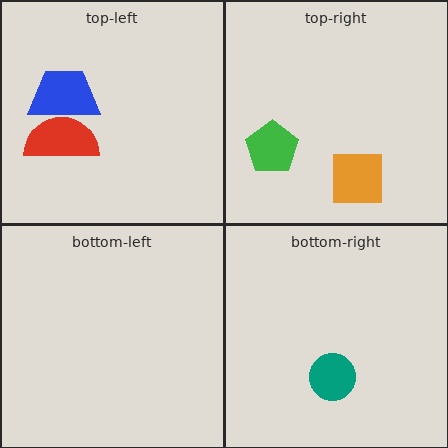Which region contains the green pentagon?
The top-right region.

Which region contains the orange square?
The top-right region.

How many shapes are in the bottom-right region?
1.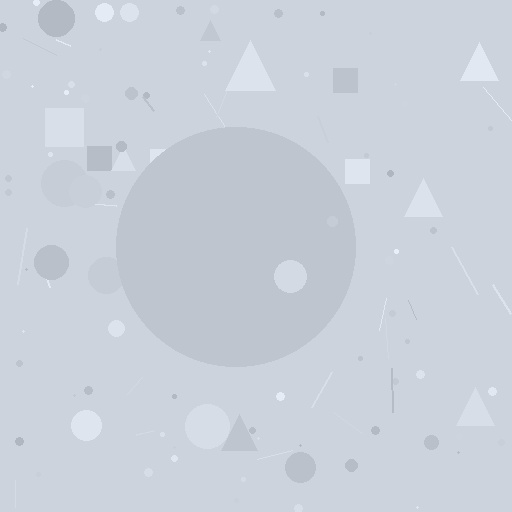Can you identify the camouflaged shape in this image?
The camouflaged shape is a circle.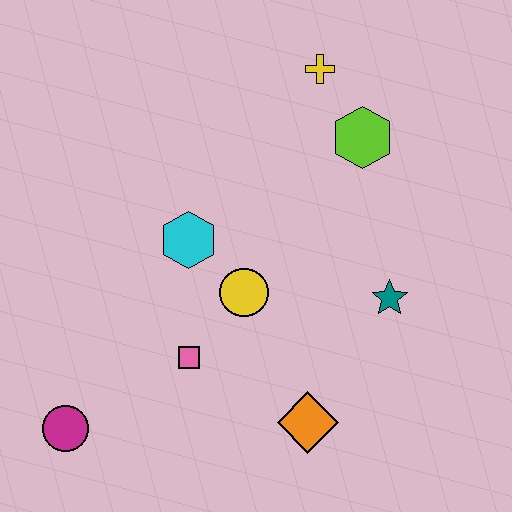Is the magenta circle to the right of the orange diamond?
No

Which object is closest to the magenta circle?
The pink square is closest to the magenta circle.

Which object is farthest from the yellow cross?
The magenta circle is farthest from the yellow cross.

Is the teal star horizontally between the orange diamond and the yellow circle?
No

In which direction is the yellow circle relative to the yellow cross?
The yellow circle is below the yellow cross.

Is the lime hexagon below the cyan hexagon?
No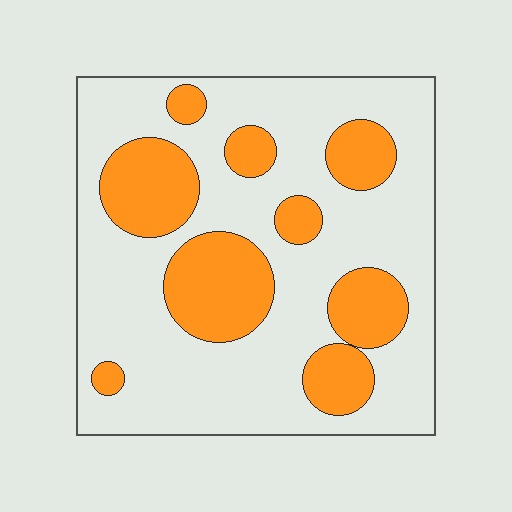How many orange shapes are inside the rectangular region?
9.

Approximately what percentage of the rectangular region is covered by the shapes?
Approximately 30%.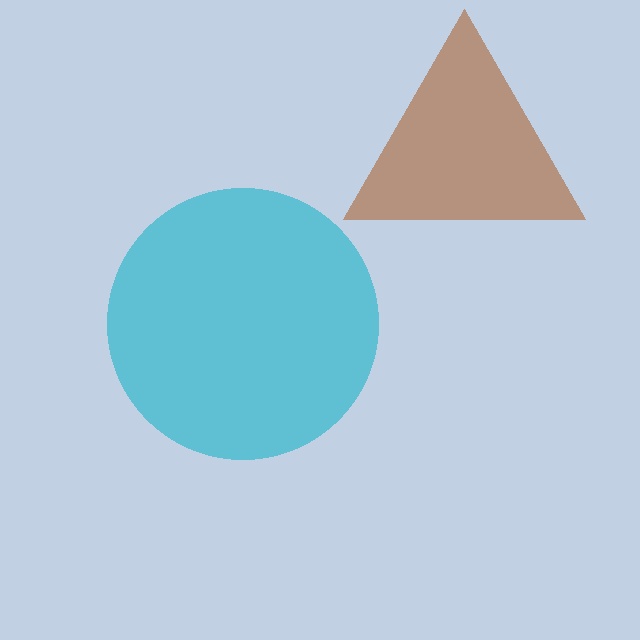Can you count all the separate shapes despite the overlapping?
Yes, there are 2 separate shapes.